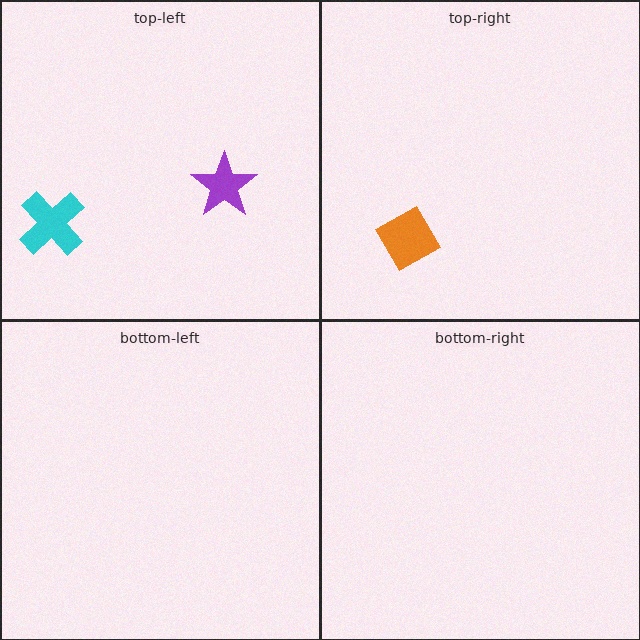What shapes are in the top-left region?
The cyan cross, the purple star.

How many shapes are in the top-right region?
1.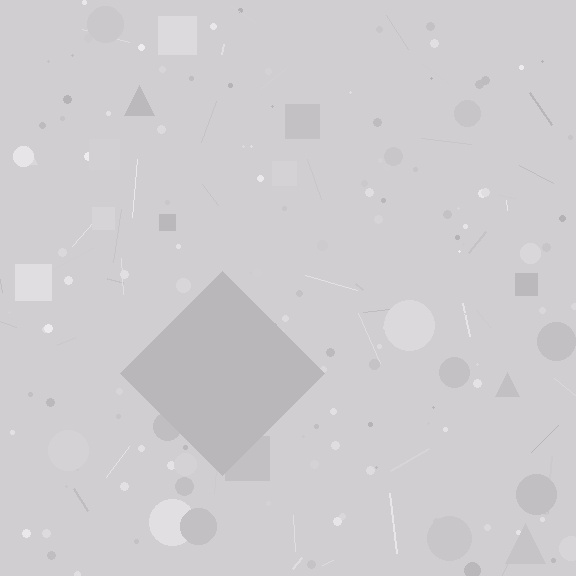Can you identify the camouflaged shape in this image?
The camouflaged shape is a diamond.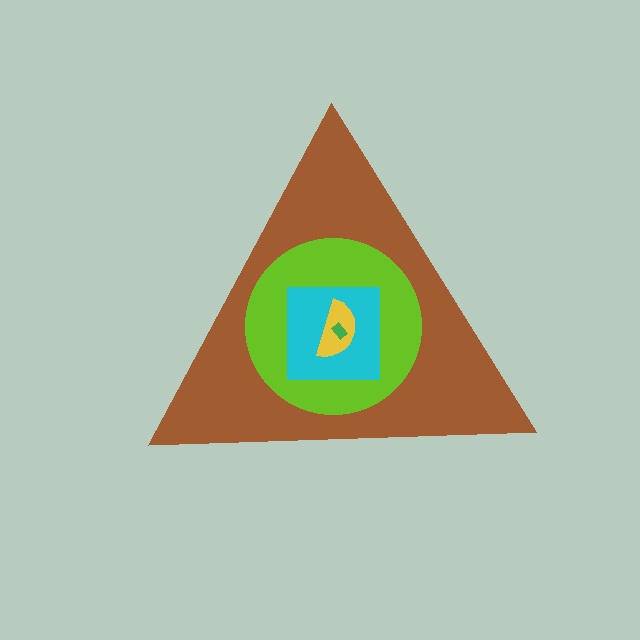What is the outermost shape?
The brown triangle.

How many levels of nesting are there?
5.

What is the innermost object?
The green rectangle.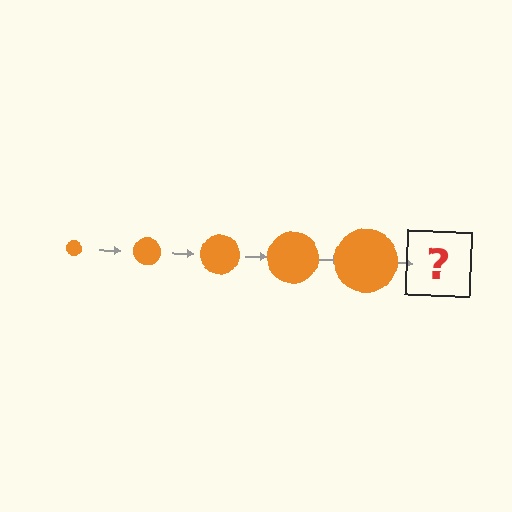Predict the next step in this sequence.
The next step is an orange circle, larger than the previous one.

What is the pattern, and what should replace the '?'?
The pattern is that the circle gets progressively larger each step. The '?' should be an orange circle, larger than the previous one.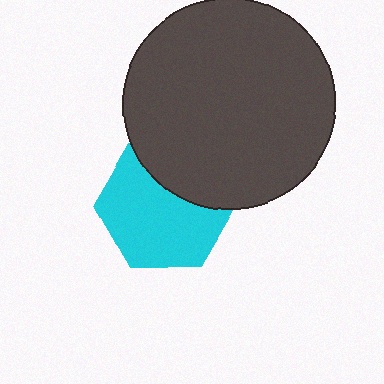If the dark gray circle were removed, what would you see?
You would see the complete cyan hexagon.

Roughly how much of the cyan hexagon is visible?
Most of it is visible (roughly 68%).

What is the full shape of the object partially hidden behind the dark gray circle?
The partially hidden object is a cyan hexagon.